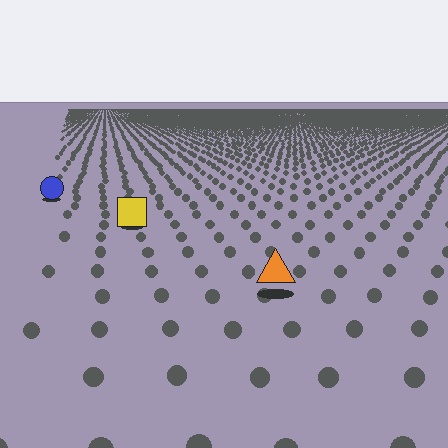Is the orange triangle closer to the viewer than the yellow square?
Yes. The orange triangle is closer — you can tell from the texture gradient: the ground texture is coarser near it.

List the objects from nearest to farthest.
From nearest to farthest: the orange triangle, the yellow square, the blue circle.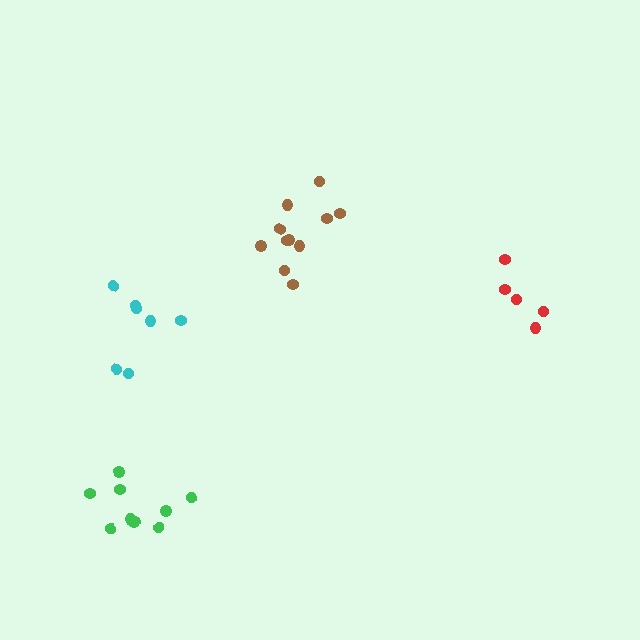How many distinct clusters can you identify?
There are 4 distinct clusters.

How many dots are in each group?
Group 1: 11 dots, Group 2: 9 dots, Group 3: 5 dots, Group 4: 7 dots (32 total).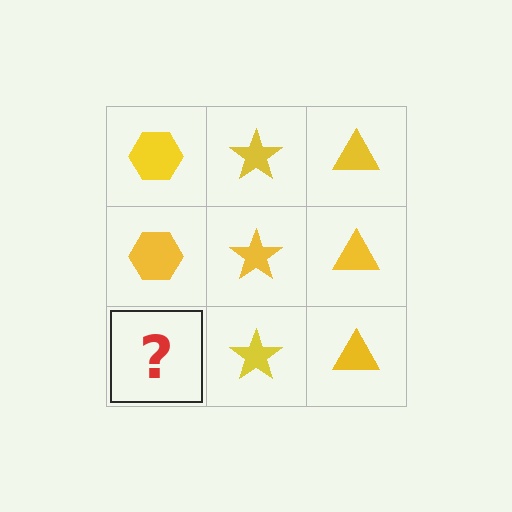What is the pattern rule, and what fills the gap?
The rule is that each column has a consistent shape. The gap should be filled with a yellow hexagon.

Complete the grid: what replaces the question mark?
The question mark should be replaced with a yellow hexagon.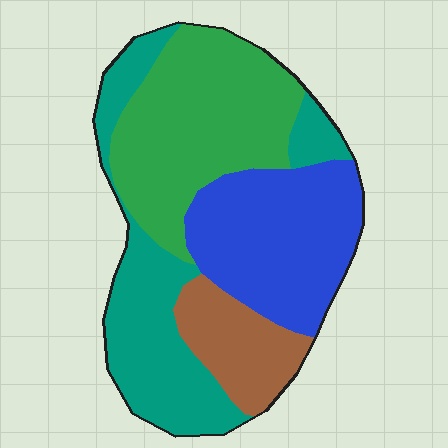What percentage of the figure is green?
Green covers 32% of the figure.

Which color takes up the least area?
Brown, at roughly 15%.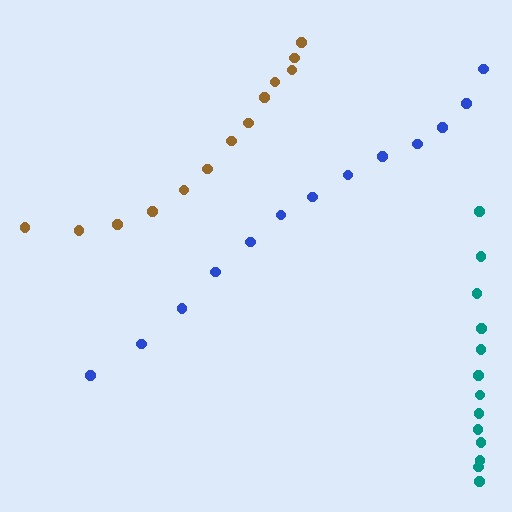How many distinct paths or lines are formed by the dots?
There are 3 distinct paths.